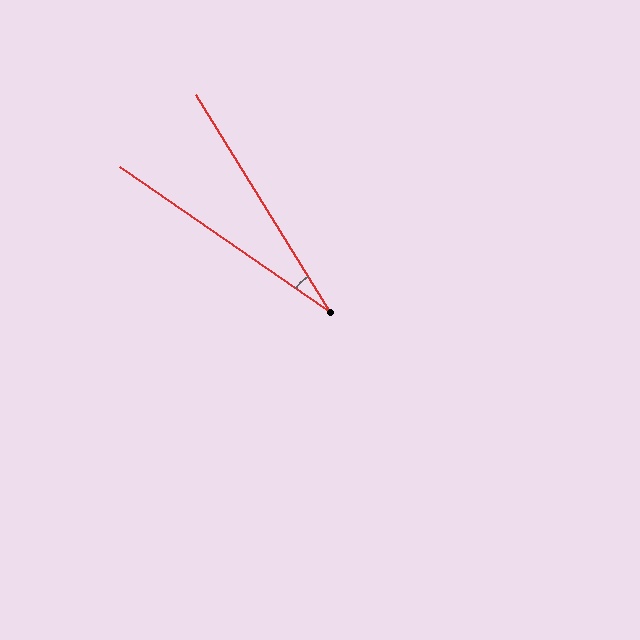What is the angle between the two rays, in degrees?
Approximately 24 degrees.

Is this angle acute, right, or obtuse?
It is acute.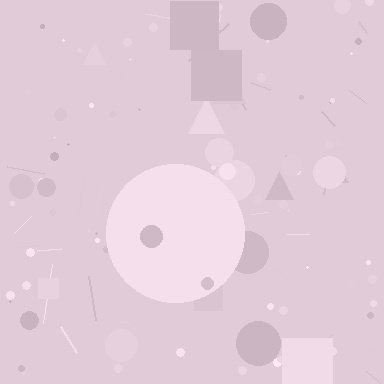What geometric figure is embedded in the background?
A circle is embedded in the background.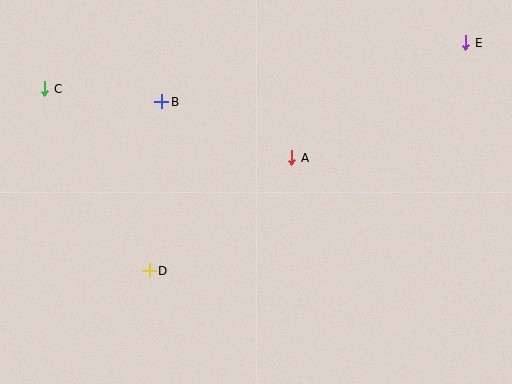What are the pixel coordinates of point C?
Point C is at (45, 89).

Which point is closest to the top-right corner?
Point E is closest to the top-right corner.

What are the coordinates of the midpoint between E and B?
The midpoint between E and B is at (314, 72).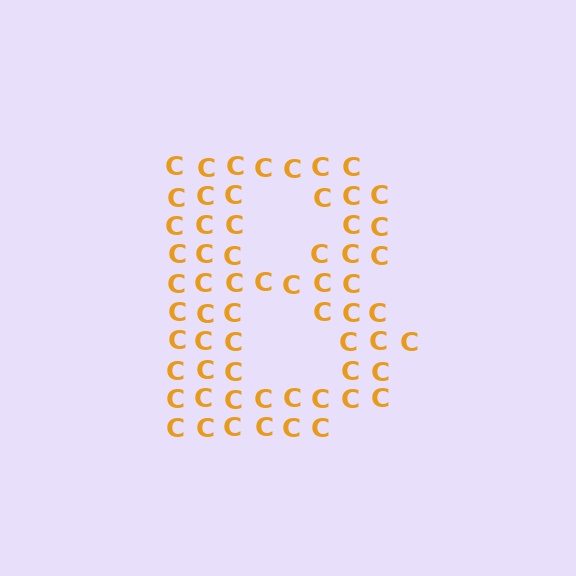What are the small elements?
The small elements are letter C's.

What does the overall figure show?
The overall figure shows the letter B.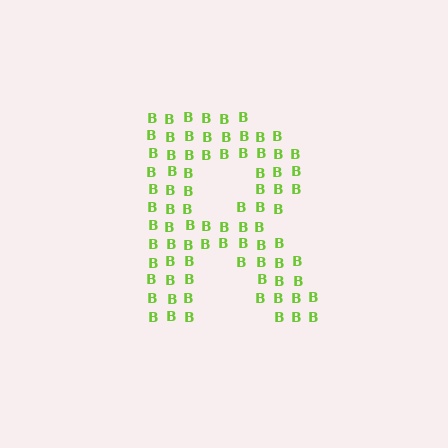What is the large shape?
The large shape is the letter R.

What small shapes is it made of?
It is made of small letter B's.